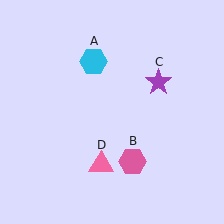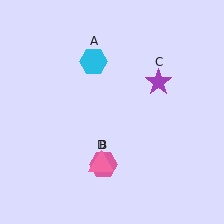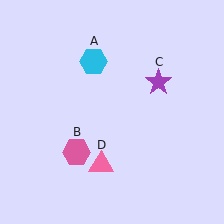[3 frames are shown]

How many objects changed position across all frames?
1 object changed position: pink hexagon (object B).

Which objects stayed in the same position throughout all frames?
Cyan hexagon (object A) and purple star (object C) and pink triangle (object D) remained stationary.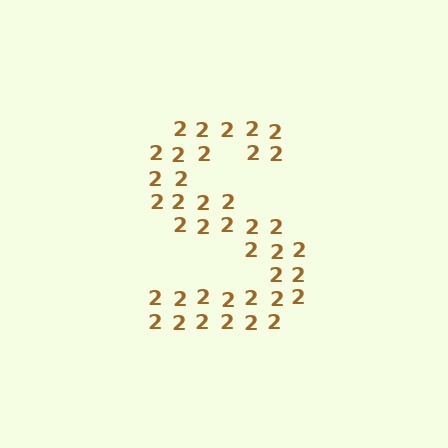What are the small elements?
The small elements are digit 2's.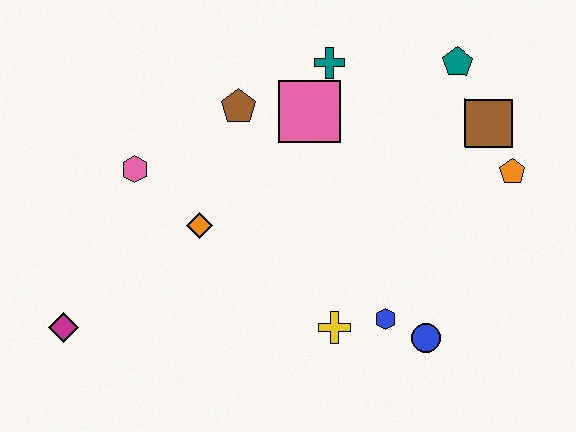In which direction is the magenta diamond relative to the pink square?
The magenta diamond is to the left of the pink square.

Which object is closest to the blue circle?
The blue hexagon is closest to the blue circle.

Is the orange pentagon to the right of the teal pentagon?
Yes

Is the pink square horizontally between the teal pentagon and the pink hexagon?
Yes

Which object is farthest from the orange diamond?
The orange pentagon is farthest from the orange diamond.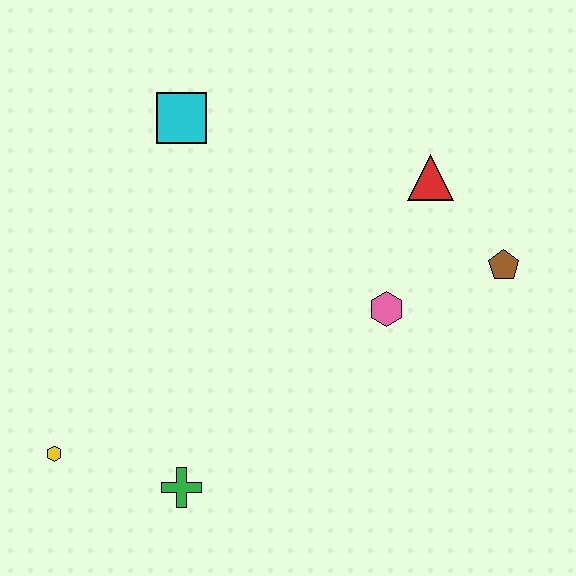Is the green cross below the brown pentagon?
Yes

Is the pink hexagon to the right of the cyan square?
Yes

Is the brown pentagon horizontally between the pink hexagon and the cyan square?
No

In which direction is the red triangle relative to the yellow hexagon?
The red triangle is to the right of the yellow hexagon.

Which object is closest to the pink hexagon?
The brown pentagon is closest to the pink hexagon.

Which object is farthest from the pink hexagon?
The yellow hexagon is farthest from the pink hexagon.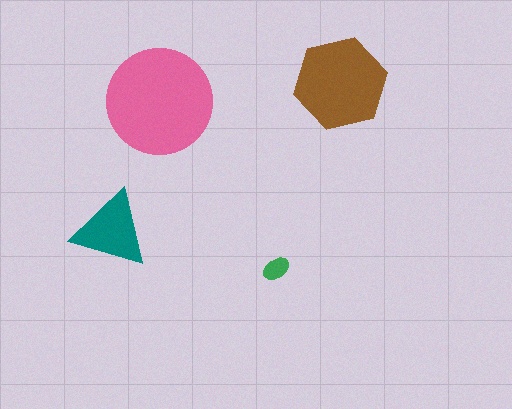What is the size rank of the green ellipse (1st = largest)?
4th.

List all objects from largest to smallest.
The pink circle, the brown hexagon, the teal triangle, the green ellipse.